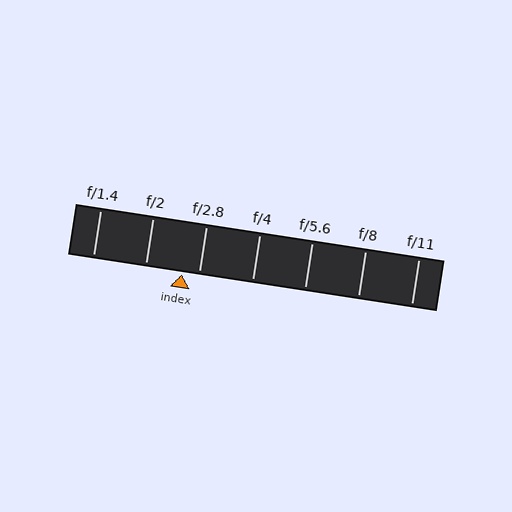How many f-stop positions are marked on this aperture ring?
There are 7 f-stop positions marked.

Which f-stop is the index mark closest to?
The index mark is closest to f/2.8.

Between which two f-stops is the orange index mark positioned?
The index mark is between f/2 and f/2.8.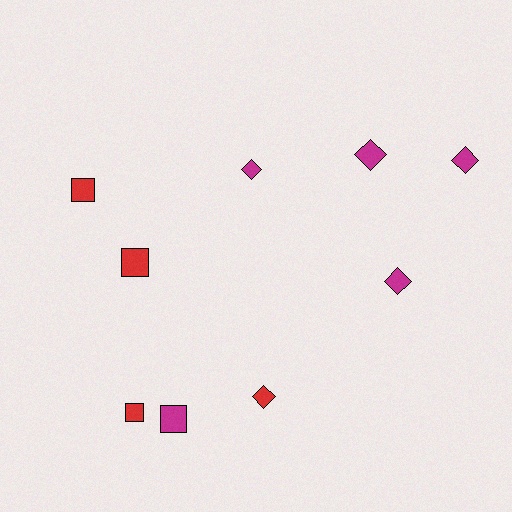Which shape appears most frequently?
Diamond, with 5 objects.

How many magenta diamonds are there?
There are 4 magenta diamonds.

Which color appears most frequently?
Magenta, with 5 objects.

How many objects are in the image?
There are 9 objects.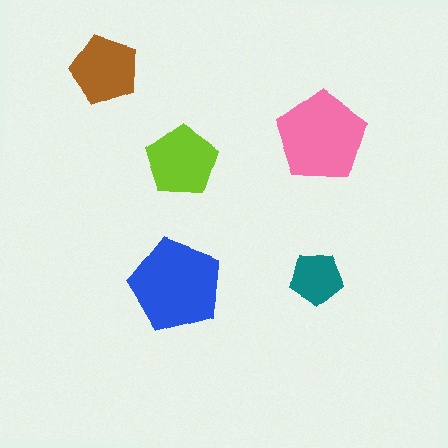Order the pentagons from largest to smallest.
the blue one, the pink one, the lime one, the brown one, the teal one.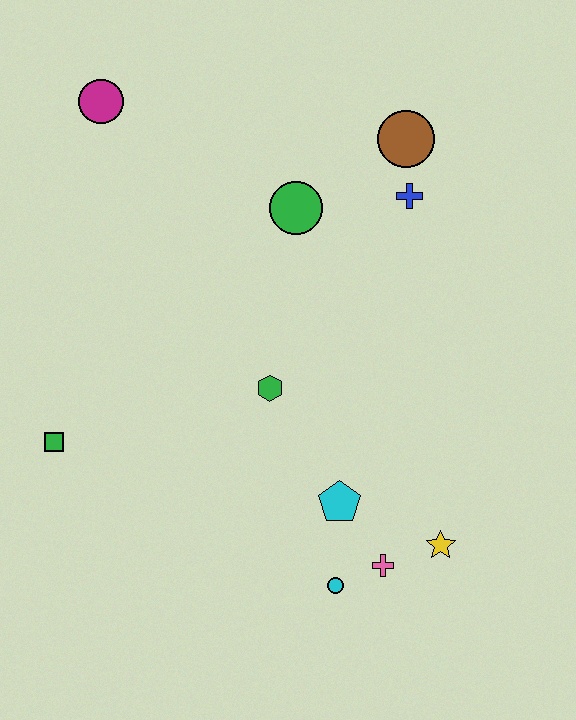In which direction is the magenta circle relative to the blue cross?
The magenta circle is to the left of the blue cross.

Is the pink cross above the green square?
No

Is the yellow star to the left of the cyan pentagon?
No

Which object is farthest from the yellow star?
The magenta circle is farthest from the yellow star.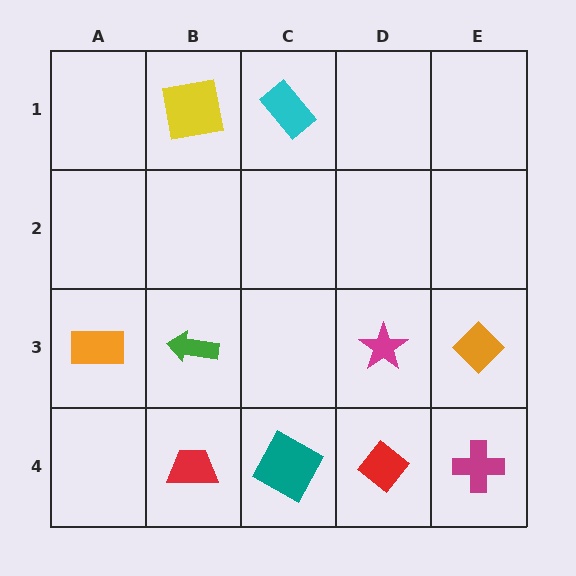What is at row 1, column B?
A yellow square.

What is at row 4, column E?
A magenta cross.